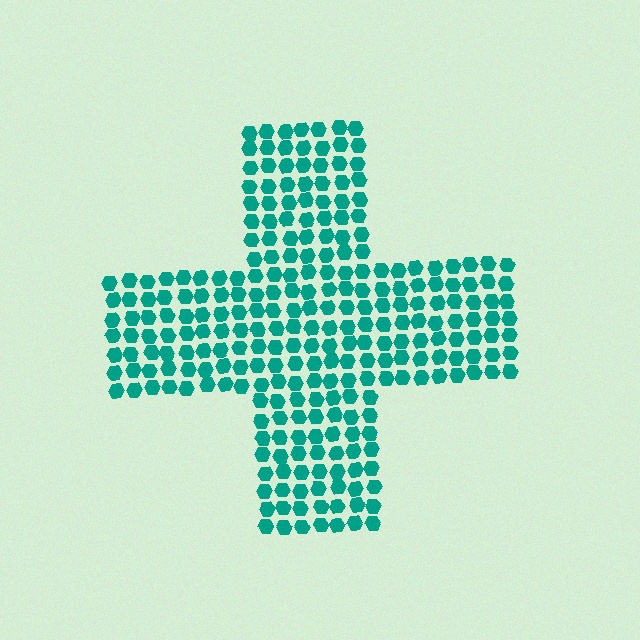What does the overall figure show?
The overall figure shows a cross.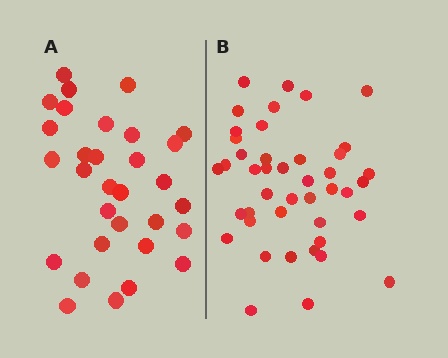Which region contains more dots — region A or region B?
Region B (the right region) has more dots.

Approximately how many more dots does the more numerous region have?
Region B has roughly 12 or so more dots than region A.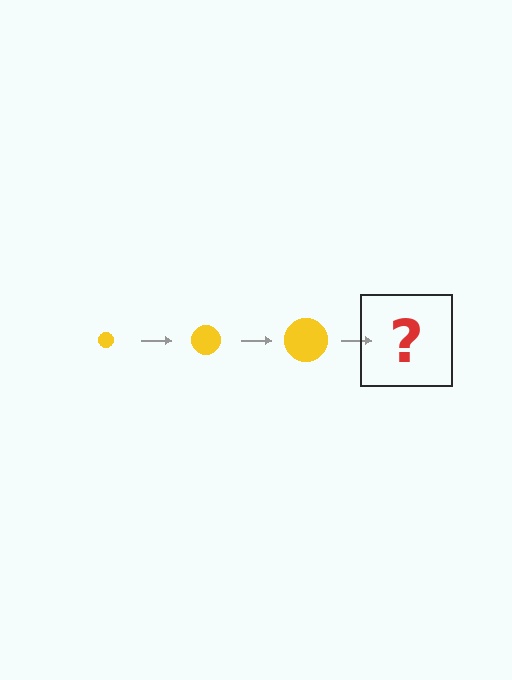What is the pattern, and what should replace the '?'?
The pattern is that the circle gets progressively larger each step. The '?' should be a yellow circle, larger than the previous one.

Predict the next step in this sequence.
The next step is a yellow circle, larger than the previous one.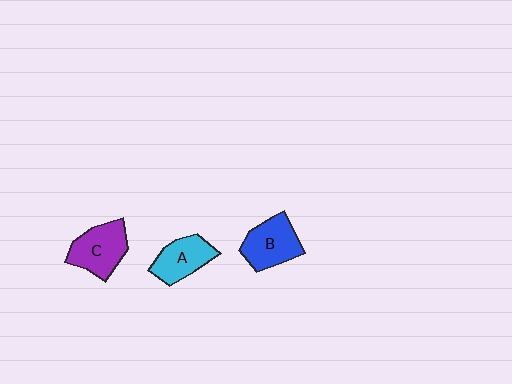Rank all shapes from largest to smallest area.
From largest to smallest: C (purple), B (blue), A (cyan).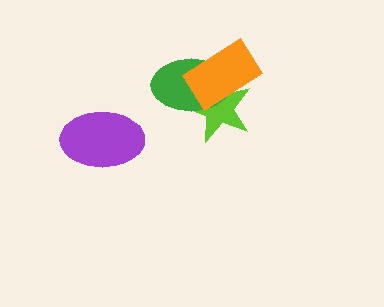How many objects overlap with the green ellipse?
2 objects overlap with the green ellipse.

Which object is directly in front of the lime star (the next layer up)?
The green ellipse is directly in front of the lime star.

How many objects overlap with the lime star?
2 objects overlap with the lime star.